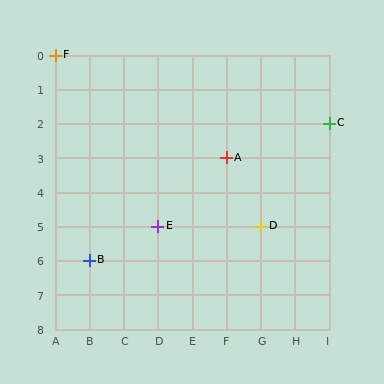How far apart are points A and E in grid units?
Points A and E are 2 columns and 2 rows apart (about 2.8 grid units diagonally).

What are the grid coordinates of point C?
Point C is at grid coordinates (I, 2).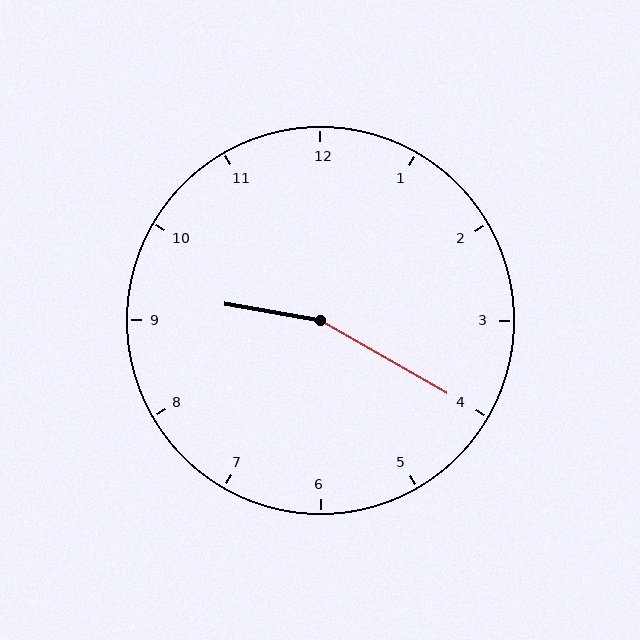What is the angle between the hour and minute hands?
Approximately 160 degrees.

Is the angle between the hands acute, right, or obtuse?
It is obtuse.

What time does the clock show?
9:20.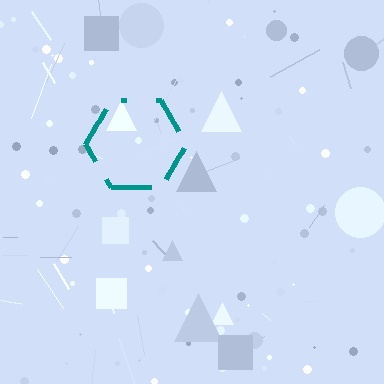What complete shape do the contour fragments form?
The contour fragments form a hexagon.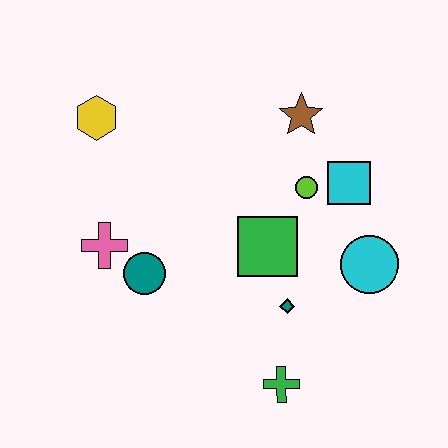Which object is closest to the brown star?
The lime circle is closest to the brown star.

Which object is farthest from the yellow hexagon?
The green cross is farthest from the yellow hexagon.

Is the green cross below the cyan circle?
Yes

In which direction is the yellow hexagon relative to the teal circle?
The yellow hexagon is above the teal circle.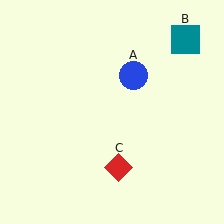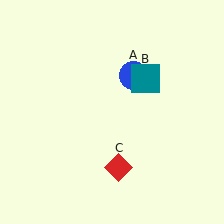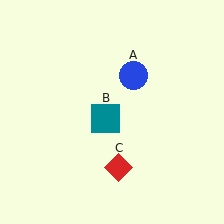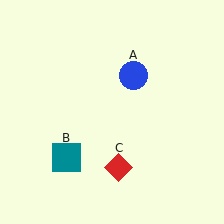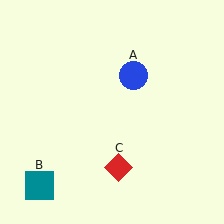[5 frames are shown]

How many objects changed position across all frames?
1 object changed position: teal square (object B).